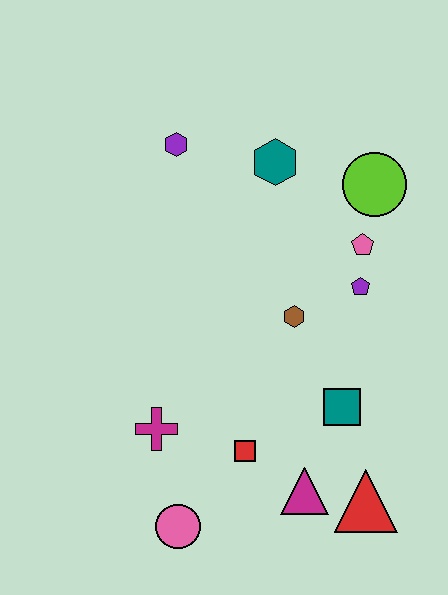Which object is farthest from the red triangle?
The purple hexagon is farthest from the red triangle.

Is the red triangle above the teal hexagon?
No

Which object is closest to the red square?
The magenta triangle is closest to the red square.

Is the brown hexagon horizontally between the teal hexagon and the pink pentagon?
Yes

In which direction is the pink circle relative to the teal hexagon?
The pink circle is below the teal hexagon.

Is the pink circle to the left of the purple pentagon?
Yes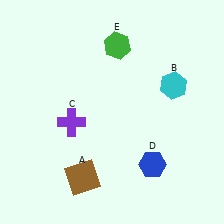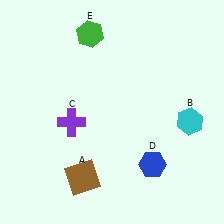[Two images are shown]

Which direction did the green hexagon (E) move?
The green hexagon (E) moved left.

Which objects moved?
The objects that moved are: the cyan hexagon (B), the green hexagon (E).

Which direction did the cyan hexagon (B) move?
The cyan hexagon (B) moved down.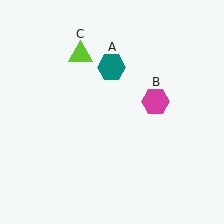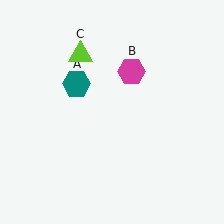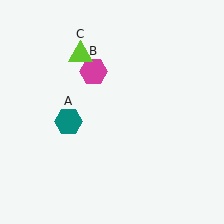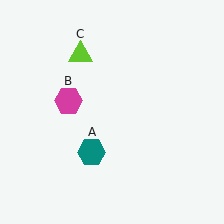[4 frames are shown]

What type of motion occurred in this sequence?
The teal hexagon (object A), magenta hexagon (object B) rotated counterclockwise around the center of the scene.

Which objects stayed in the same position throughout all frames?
Lime triangle (object C) remained stationary.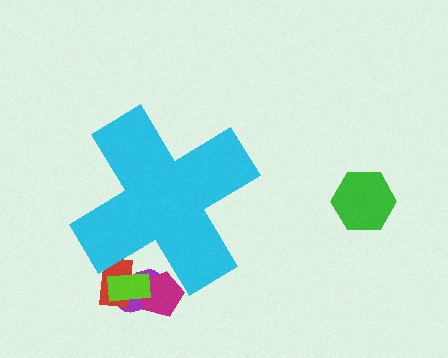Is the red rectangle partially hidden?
Yes, the red rectangle is partially hidden behind the cyan cross.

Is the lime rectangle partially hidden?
Yes, the lime rectangle is partially hidden behind the cyan cross.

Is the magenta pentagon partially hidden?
Yes, the magenta pentagon is partially hidden behind the cyan cross.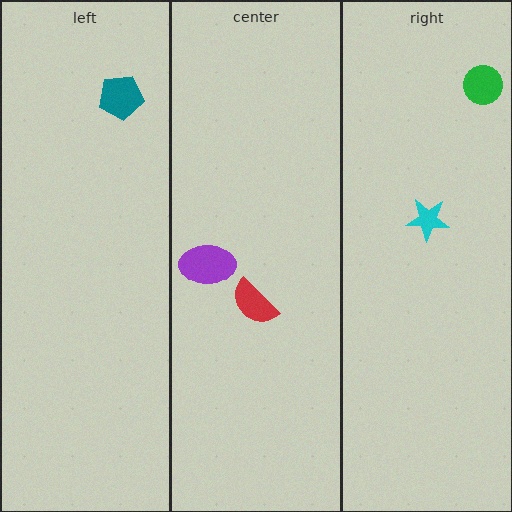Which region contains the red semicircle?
The center region.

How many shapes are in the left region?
1.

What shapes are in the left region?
The teal pentagon.